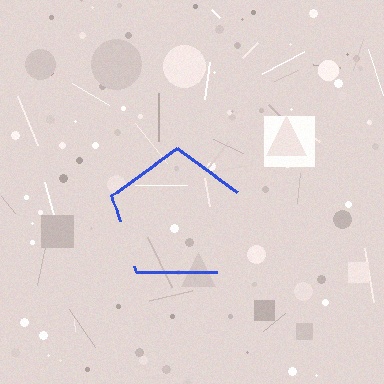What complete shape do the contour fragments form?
The contour fragments form a pentagon.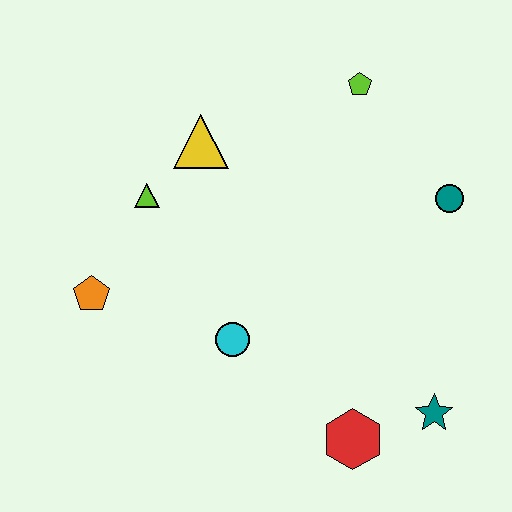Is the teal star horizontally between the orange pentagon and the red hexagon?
No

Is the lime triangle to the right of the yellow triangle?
No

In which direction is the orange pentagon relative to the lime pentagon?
The orange pentagon is to the left of the lime pentagon.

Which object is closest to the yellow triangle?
The lime triangle is closest to the yellow triangle.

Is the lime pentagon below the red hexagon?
No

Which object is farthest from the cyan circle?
The lime pentagon is farthest from the cyan circle.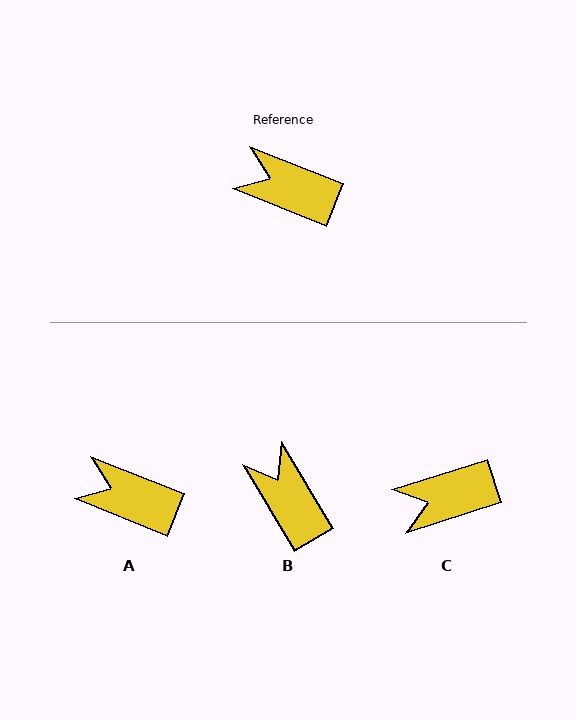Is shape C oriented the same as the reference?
No, it is off by about 39 degrees.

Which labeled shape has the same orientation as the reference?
A.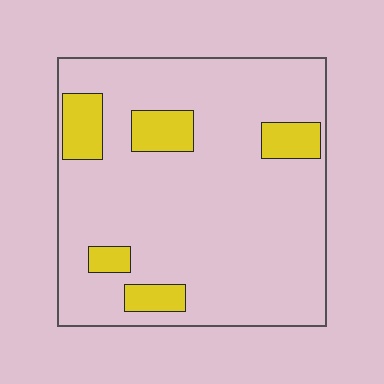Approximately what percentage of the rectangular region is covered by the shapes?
Approximately 15%.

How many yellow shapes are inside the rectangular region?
5.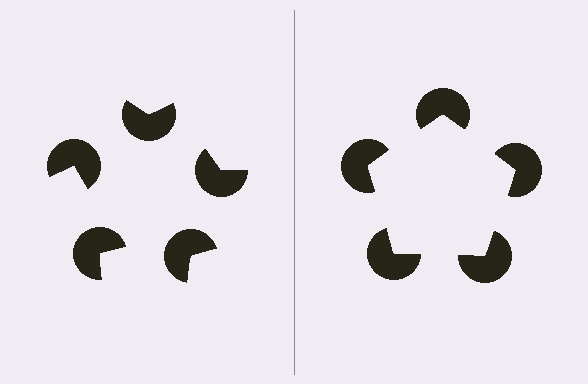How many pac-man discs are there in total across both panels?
10 — 5 on each side.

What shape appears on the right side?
An illusory pentagon.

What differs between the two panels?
The pac-man discs are positioned identically on both sides; only the wedge orientations differ. On the right they align to a pentagon; on the left they are misaligned.